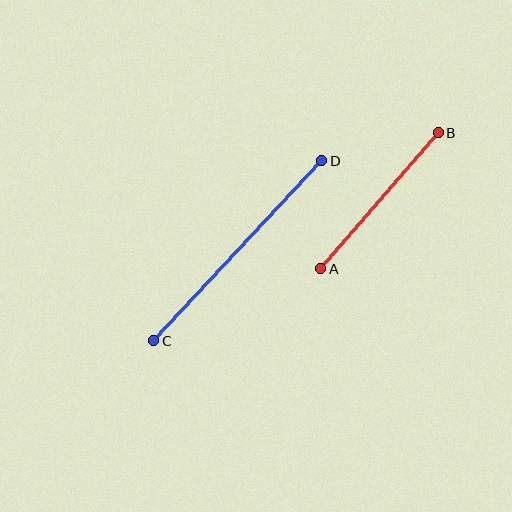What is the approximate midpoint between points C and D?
The midpoint is at approximately (238, 251) pixels.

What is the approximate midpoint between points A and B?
The midpoint is at approximately (380, 201) pixels.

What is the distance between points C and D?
The distance is approximately 246 pixels.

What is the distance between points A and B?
The distance is approximately 180 pixels.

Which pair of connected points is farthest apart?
Points C and D are farthest apart.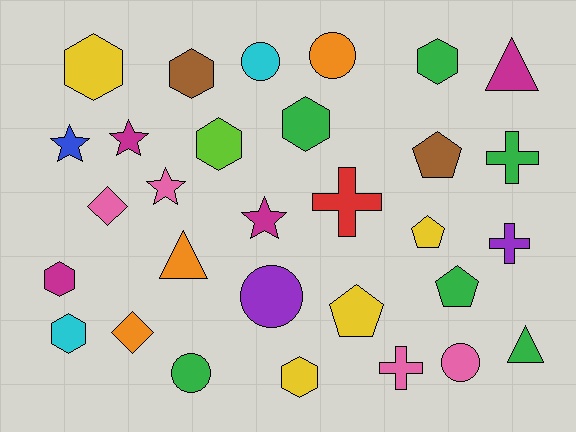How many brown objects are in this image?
There are 2 brown objects.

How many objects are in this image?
There are 30 objects.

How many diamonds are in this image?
There are 2 diamonds.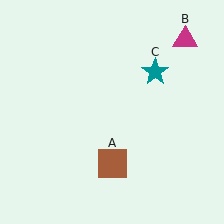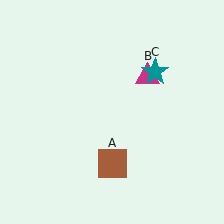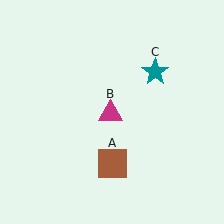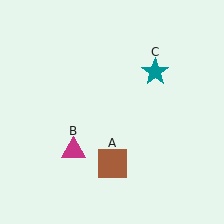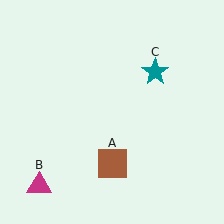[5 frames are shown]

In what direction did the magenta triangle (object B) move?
The magenta triangle (object B) moved down and to the left.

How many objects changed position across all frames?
1 object changed position: magenta triangle (object B).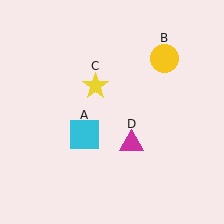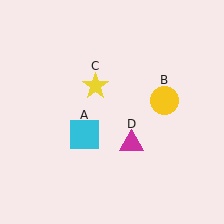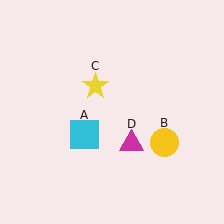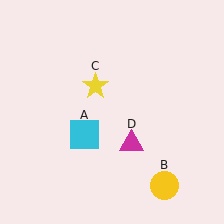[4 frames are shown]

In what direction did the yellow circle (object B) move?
The yellow circle (object B) moved down.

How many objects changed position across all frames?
1 object changed position: yellow circle (object B).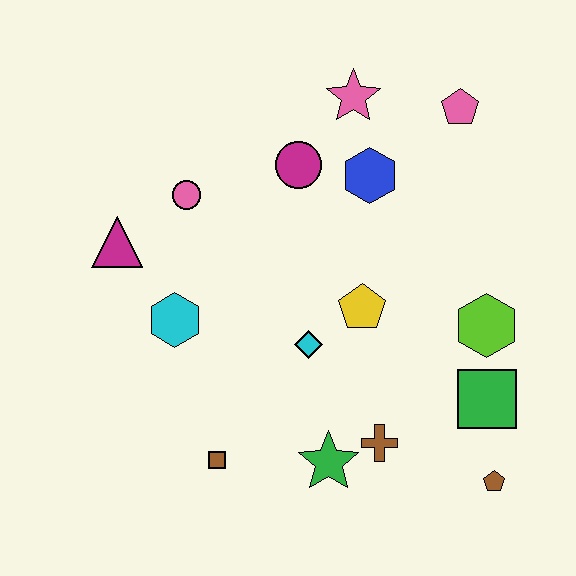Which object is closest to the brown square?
The green star is closest to the brown square.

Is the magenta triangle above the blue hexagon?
No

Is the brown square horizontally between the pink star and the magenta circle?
No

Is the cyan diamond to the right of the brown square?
Yes